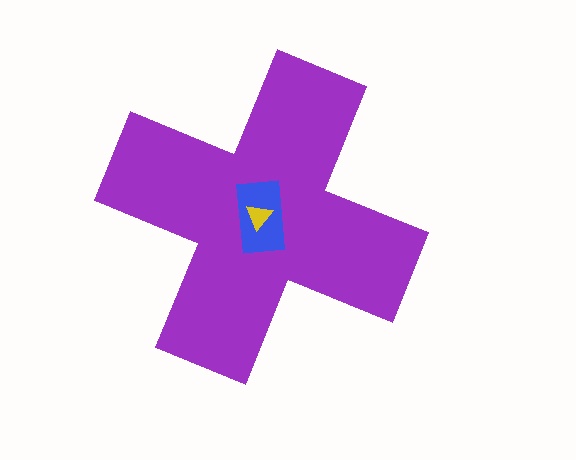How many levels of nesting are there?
3.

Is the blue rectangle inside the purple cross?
Yes.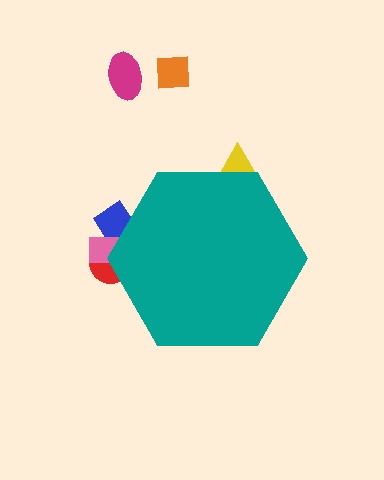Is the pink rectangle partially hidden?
Yes, the pink rectangle is partially hidden behind the teal hexagon.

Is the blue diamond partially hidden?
Yes, the blue diamond is partially hidden behind the teal hexagon.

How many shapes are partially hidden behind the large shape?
4 shapes are partially hidden.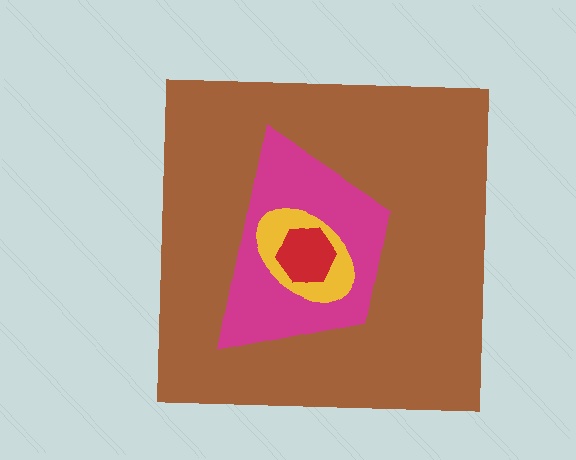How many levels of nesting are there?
4.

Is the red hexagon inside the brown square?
Yes.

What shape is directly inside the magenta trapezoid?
The yellow ellipse.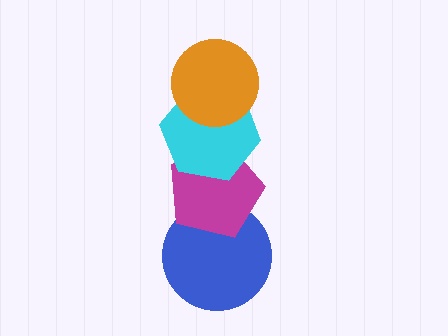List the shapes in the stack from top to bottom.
From top to bottom: the orange circle, the cyan hexagon, the magenta pentagon, the blue circle.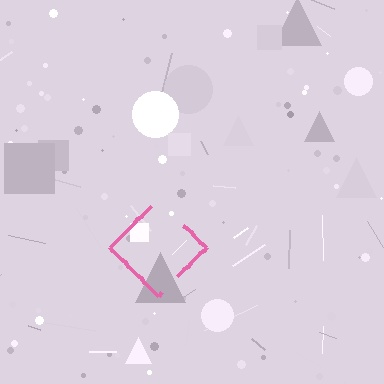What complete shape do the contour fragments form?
The contour fragments form a diamond.